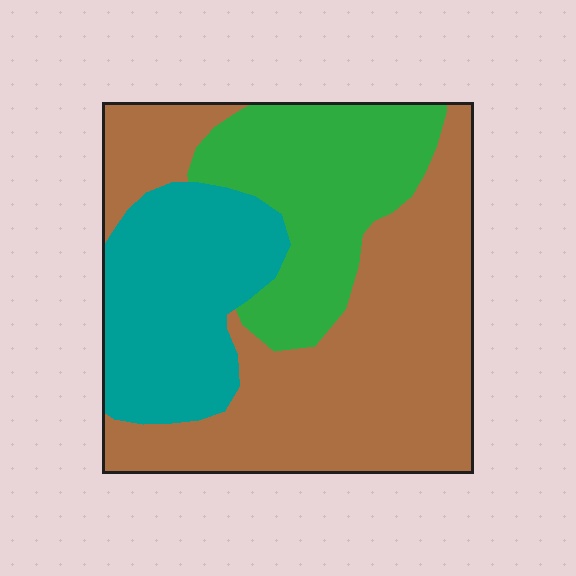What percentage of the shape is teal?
Teal covers 25% of the shape.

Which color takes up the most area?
Brown, at roughly 50%.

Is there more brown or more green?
Brown.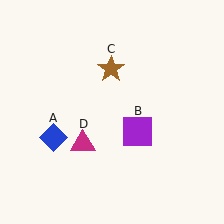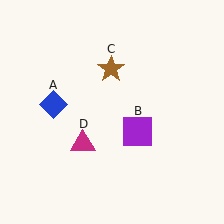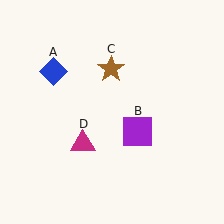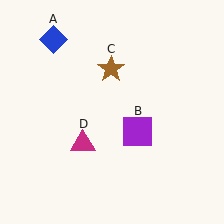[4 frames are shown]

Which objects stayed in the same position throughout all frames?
Purple square (object B) and brown star (object C) and magenta triangle (object D) remained stationary.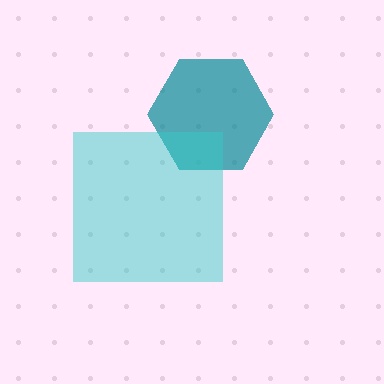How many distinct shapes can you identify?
There are 2 distinct shapes: a teal hexagon, a cyan square.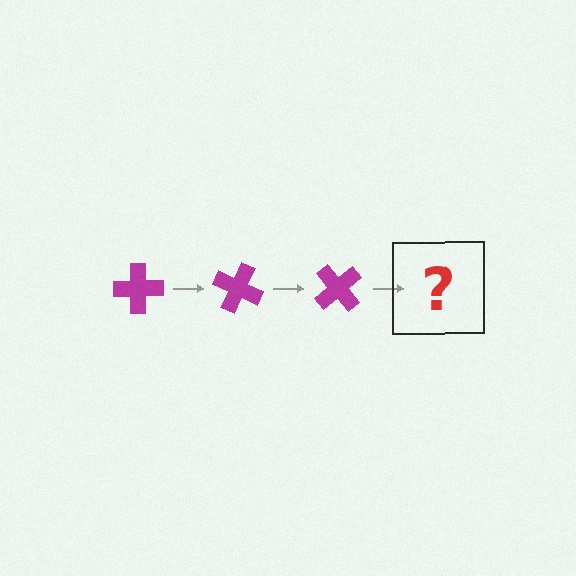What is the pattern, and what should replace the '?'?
The pattern is that the cross rotates 25 degrees each step. The '?' should be a magenta cross rotated 75 degrees.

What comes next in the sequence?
The next element should be a magenta cross rotated 75 degrees.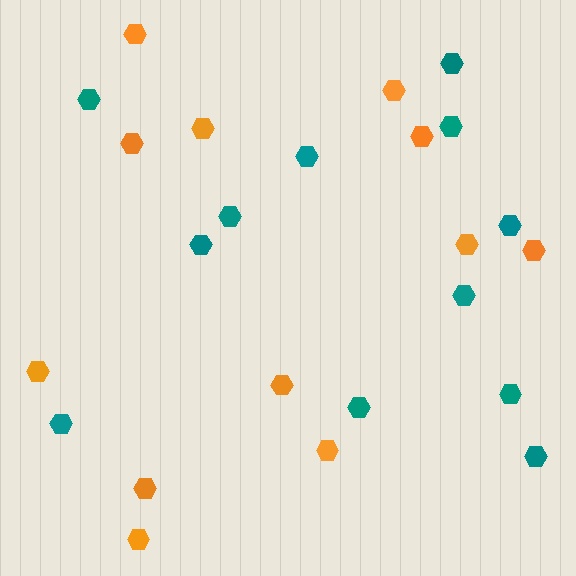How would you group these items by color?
There are 2 groups: one group of orange hexagons (12) and one group of teal hexagons (12).